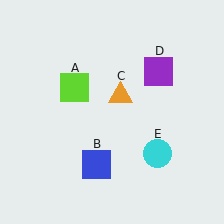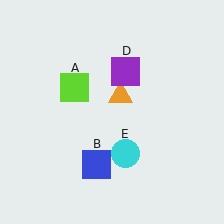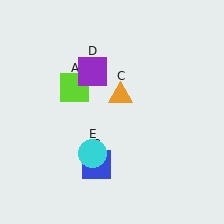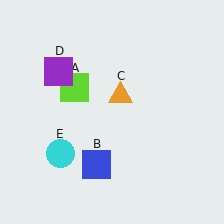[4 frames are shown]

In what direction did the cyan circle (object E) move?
The cyan circle (object E) moved left.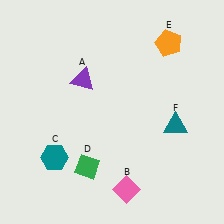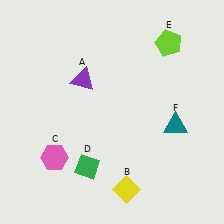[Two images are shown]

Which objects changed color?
B changed from pink to yellow. C changed from teal to pink. E changed from orange to lime.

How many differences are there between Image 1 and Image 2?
There are 3 differences between the two images.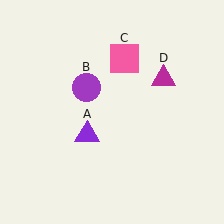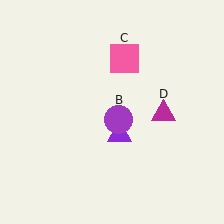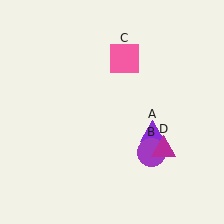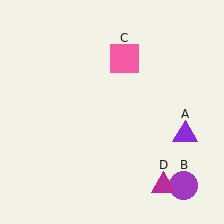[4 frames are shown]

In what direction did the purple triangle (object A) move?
The purple triangle (object A) moved right.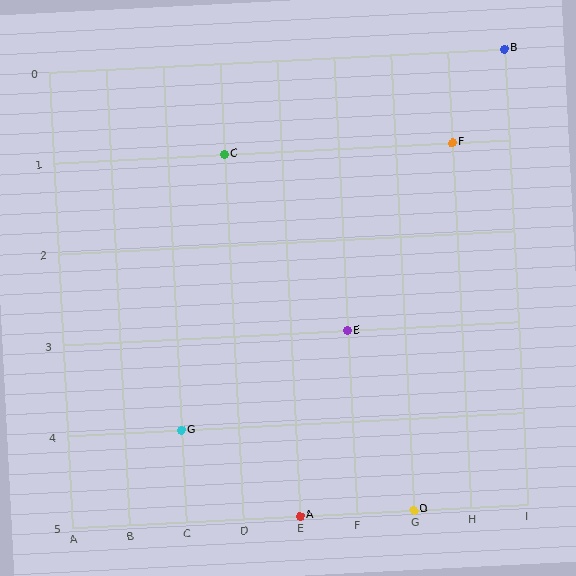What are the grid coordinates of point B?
Point B is at grid coordinates (I, 0).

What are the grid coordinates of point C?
Point C is at grid coordinates (D, 1).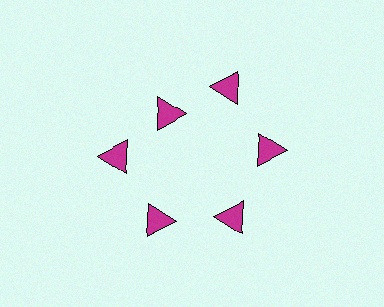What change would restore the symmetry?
The symmetry would be restored by moving it outward, back onto the ring so that all 6 triangles sit at equal angles and equal distance from the center.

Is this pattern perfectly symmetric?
No. The 6 magenta triangles are arranged in a ring, but one element near the 11 o'clock position is pulled inward toward the center, breaking the 6-fold rotational symmetry.